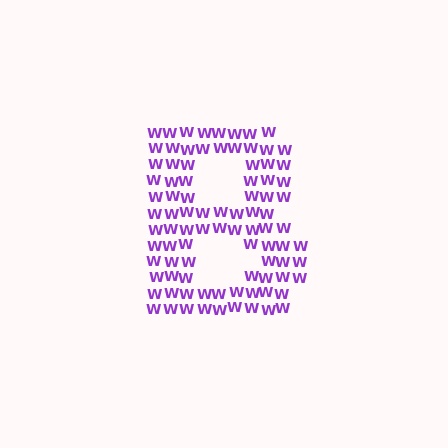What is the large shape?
The large shape is the letter B.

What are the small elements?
The small elements are letter W's.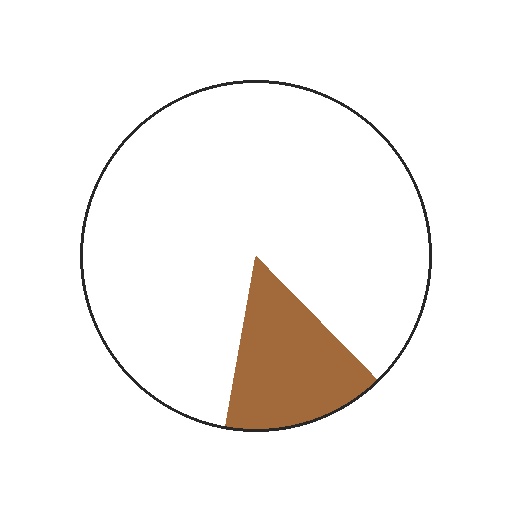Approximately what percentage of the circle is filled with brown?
Approximately 15%.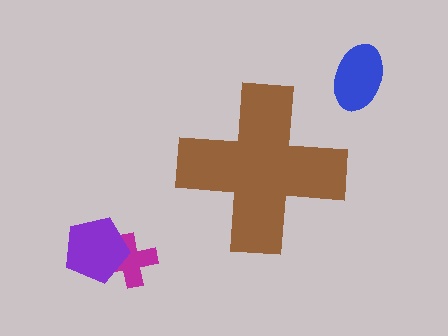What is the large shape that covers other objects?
A brown cross.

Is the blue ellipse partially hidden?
No, the blue ellipse is fully visible.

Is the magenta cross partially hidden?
No, the magenta cross is fully visible.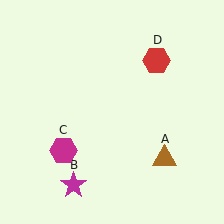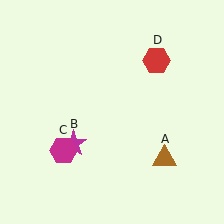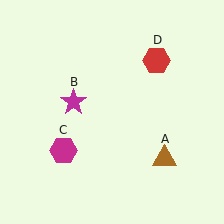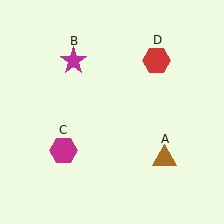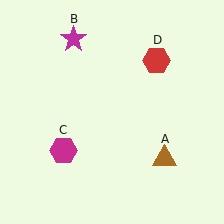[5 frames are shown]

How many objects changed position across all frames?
1 object changed position: magenta star (object B).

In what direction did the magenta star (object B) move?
The magenta star (object B) moved up.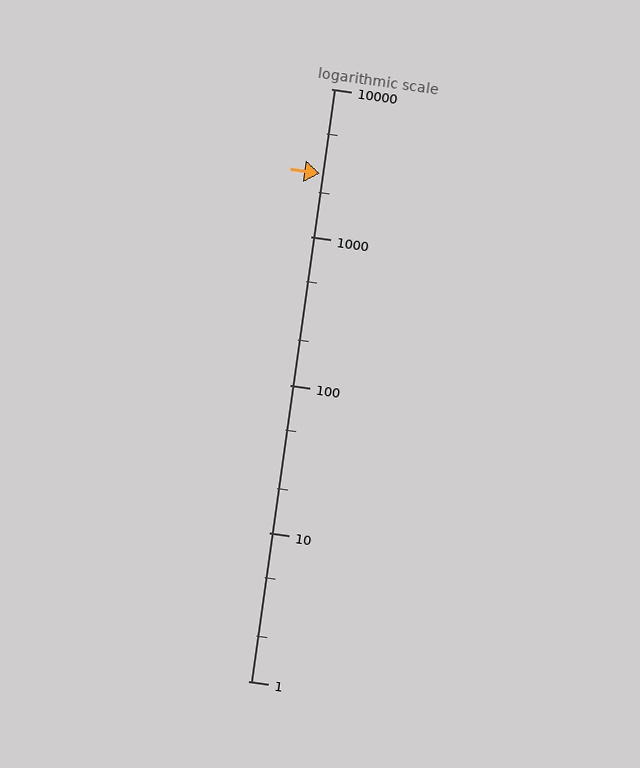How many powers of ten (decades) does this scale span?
The scale spans 4 decades, from 1 to 10000.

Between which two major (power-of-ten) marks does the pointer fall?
The pointer is between 1000 and 10000.